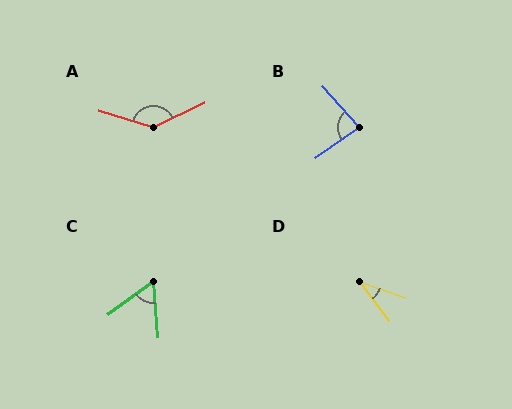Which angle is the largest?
A, at approximately 138 degrees.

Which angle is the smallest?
D, at approximately 34 degrees.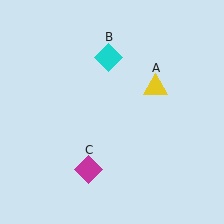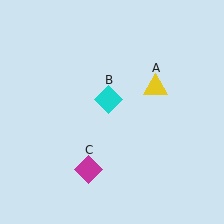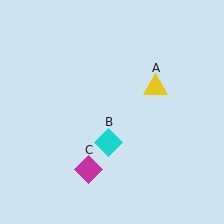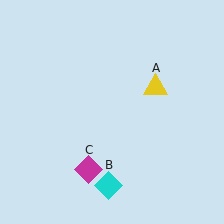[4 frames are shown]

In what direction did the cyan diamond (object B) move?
The cyan diamond (object B) moved down.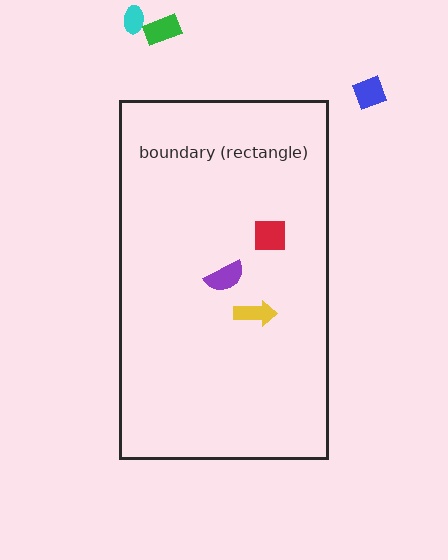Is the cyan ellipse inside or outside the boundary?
Outside.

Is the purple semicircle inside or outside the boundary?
Inside.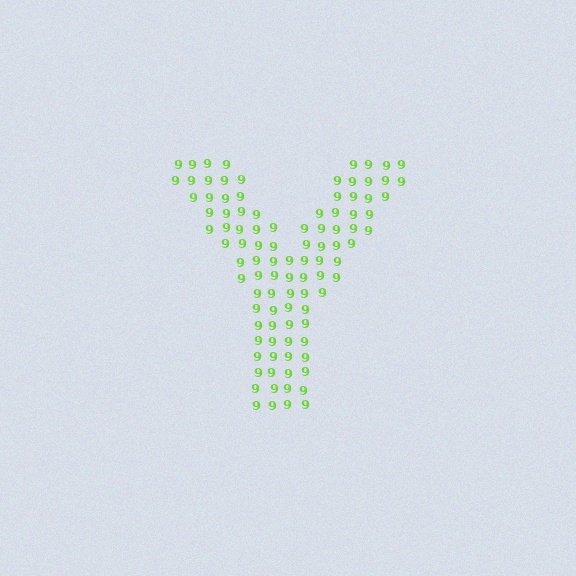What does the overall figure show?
The overall figure shows the letter Y.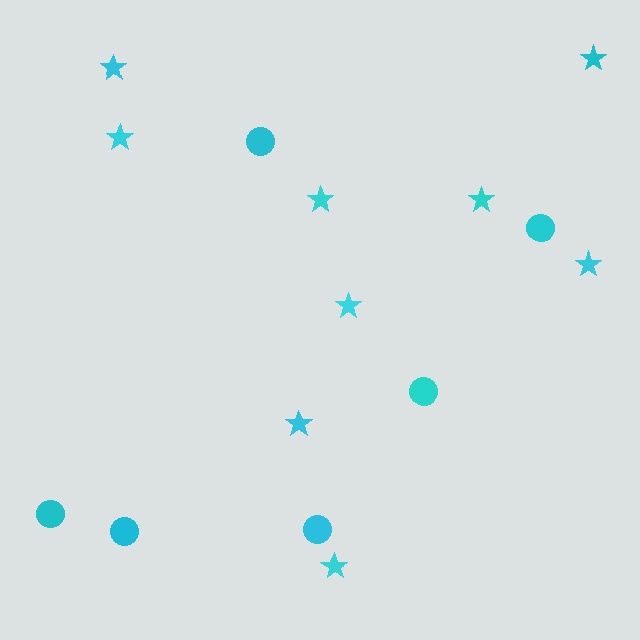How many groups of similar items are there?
There are 2 groups: one group of circles (6) and one group of stars (9).